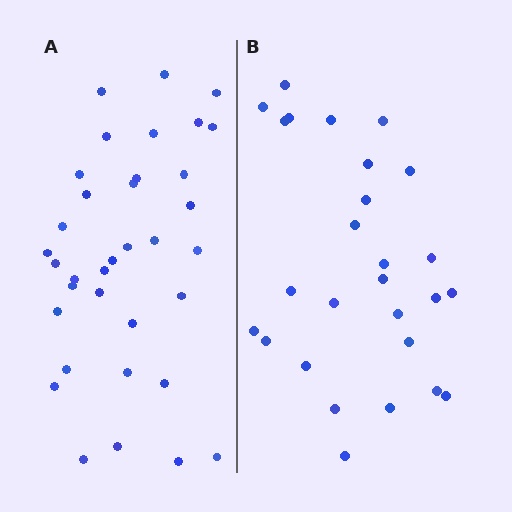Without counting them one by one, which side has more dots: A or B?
Region A (the left region) has more dots.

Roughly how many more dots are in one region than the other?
Region A has roughly 8 or so more dots than region B.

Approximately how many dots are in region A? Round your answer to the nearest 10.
About 40 dots. (The exact count is 35, which rounds to 40.)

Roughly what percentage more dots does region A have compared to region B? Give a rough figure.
About 30% more.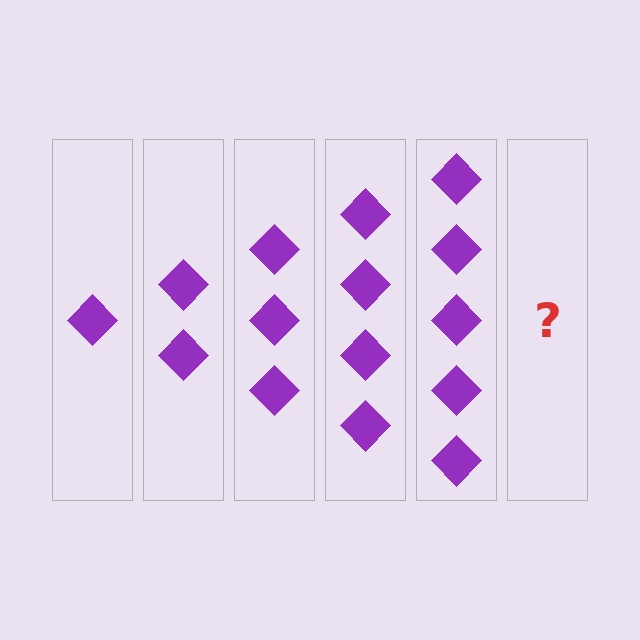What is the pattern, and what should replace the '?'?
The pattern is that each step adds one more diamond. The '?' should be 6 diamonds.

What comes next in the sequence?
The next element should be 6 diamonds.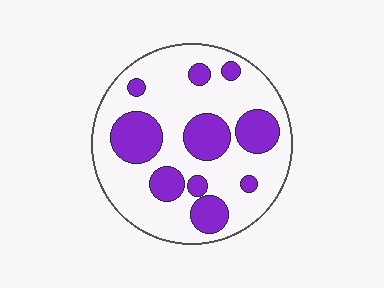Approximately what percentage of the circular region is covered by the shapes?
Approximately 30%.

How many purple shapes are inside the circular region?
10.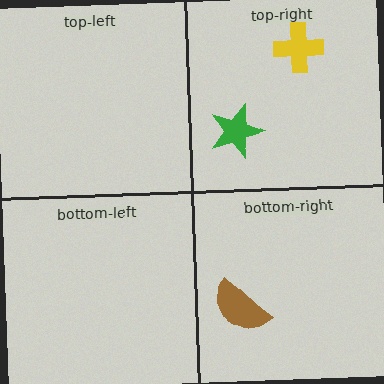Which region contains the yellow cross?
The top-right region.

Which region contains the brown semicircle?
The bottom-right region.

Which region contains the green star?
The top-right region.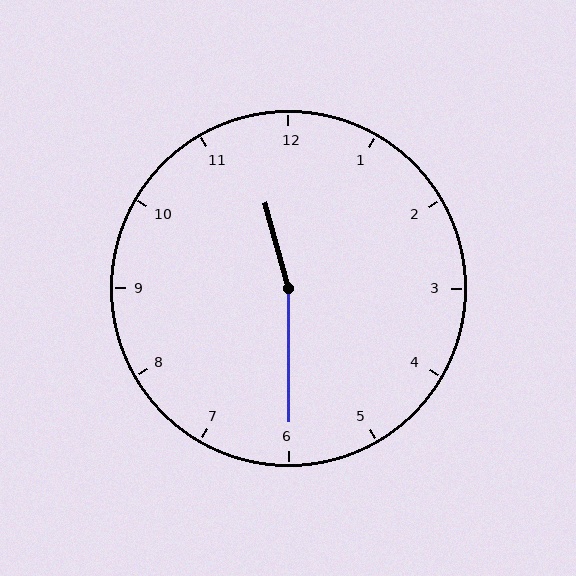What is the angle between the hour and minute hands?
Approximately 165 degrees.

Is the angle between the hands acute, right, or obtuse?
It is obtuse.